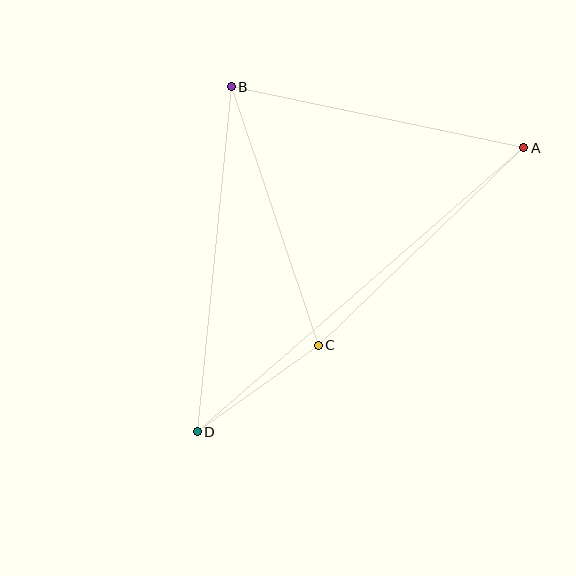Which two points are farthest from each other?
Points A and D are farthest from each other.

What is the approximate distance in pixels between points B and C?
The distance between B and C is approximately 273 pixels.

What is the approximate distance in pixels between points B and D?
The distance between B and D is approximately 346 pixels.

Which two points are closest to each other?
Points C and D are closest to each other.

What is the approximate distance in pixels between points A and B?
The distance between A and B is approximately 299 pixels.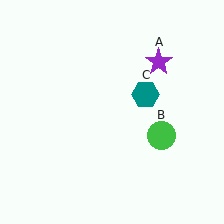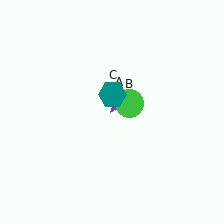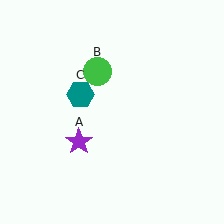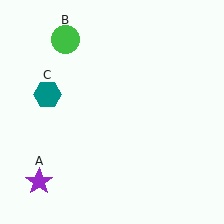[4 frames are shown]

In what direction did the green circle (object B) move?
The green circle (object B) moved up and to the left.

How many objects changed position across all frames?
3 objects changed position: purple star (object A), green circle (object B), teal hexagon (object C).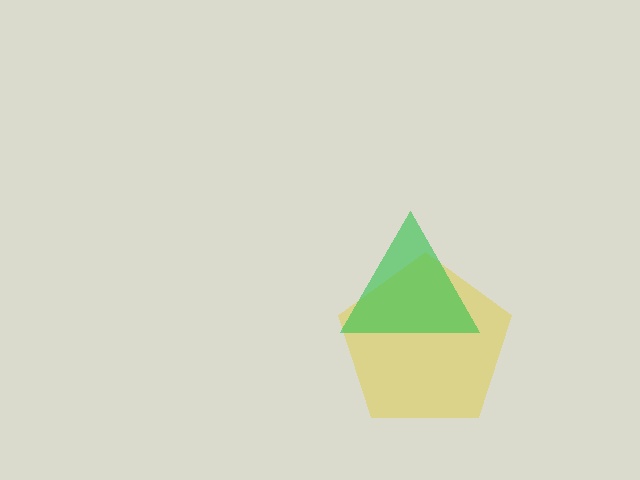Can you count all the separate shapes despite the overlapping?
Yes, there are 2 separate shapes.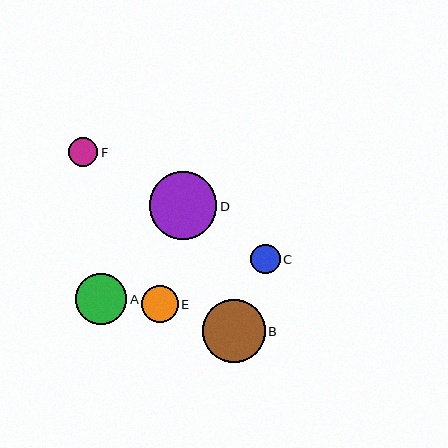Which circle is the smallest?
Circle F is the smallest with a size of approximately 30 pixels.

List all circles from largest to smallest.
From largest to smallest: D, B, A, E, C, F.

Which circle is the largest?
Circle D is the largest with a size of approximately 67 pixels.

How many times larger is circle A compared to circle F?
Circle A is approximately 1.7 times the size of circle F.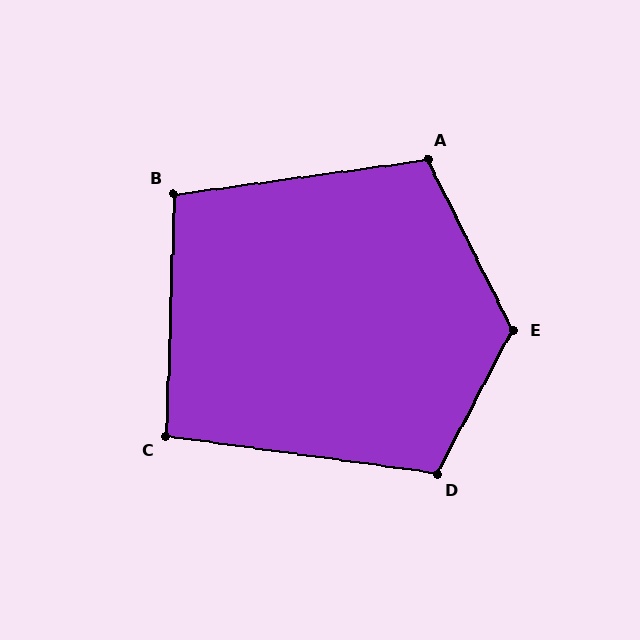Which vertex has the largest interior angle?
E, at approximately 126 degrees.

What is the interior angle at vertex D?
Approximately 110 degrees (obtuse).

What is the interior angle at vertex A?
Approximately 109 degrees (obtuse).